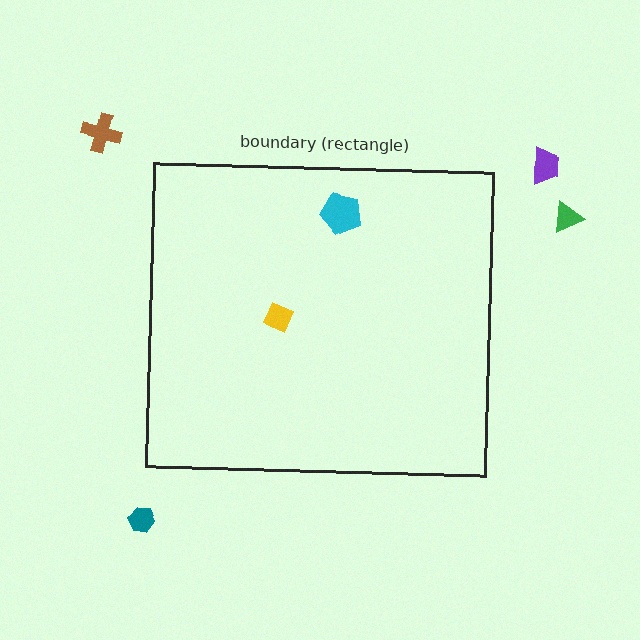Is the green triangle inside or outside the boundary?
Outside.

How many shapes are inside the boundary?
2 inside, 4 outside.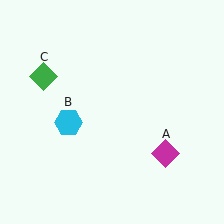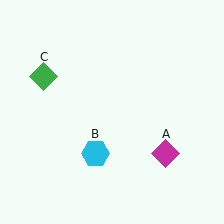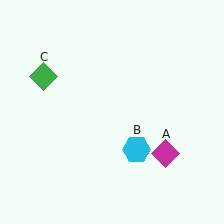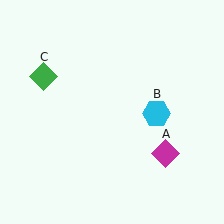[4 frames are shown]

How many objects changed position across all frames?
1 object changed position: cyan hexagon (object B).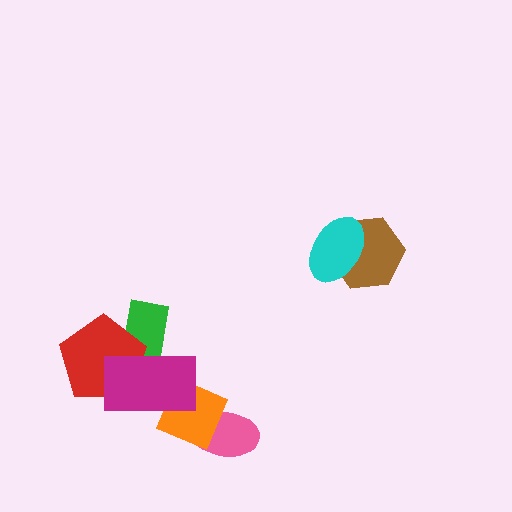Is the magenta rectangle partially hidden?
No, no other shape covers it.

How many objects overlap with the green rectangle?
2 objects overlap with the green rectangle.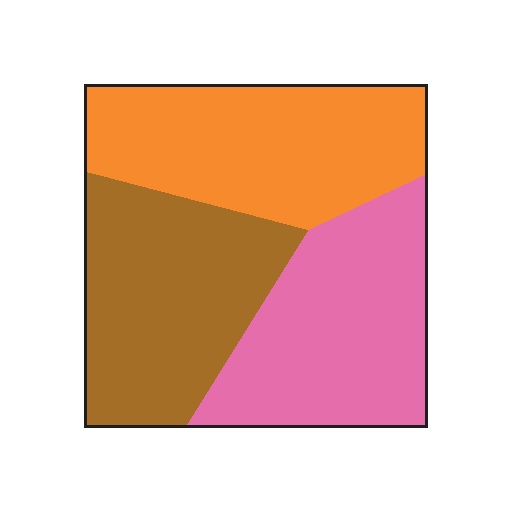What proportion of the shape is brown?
Brown covers about 35% of the shape.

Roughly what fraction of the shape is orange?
Orange takes up about one third (1/3) of the shape.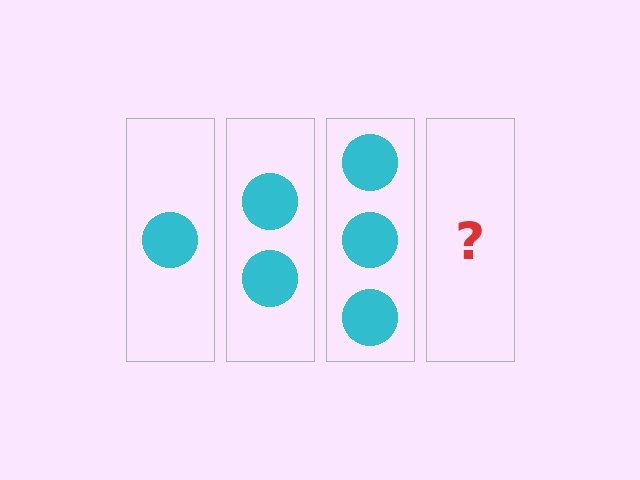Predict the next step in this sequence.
The next step is 4 circles.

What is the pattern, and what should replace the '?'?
The pattern is that each step adds one more circle. The '?' should be 4 circles.